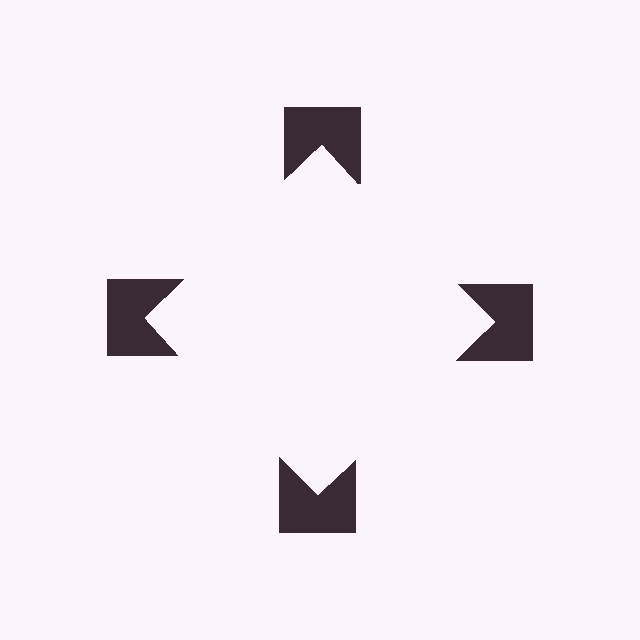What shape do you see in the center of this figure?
An illusory square — its edges are inferred from the aligned wedge cuts in the notched squares, not physically drawn.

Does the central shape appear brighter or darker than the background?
It typically appears slightly brighter than the background, even though no actual brightness change is drawn.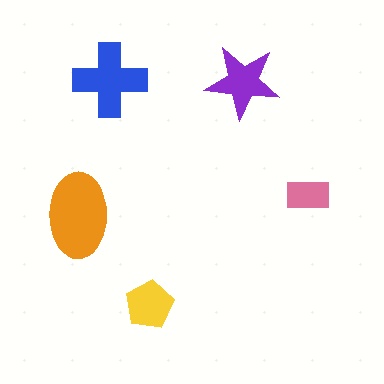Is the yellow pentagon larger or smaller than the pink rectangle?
Larger.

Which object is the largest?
The orange ellipse.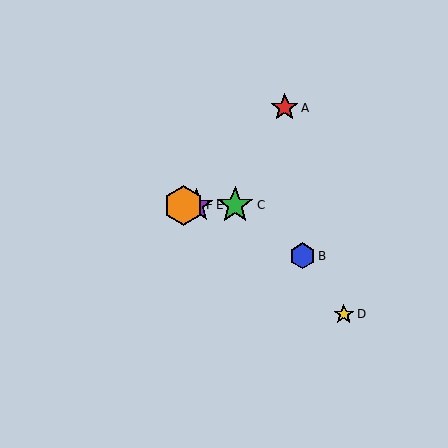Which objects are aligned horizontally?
Objects C, E, F are aligned horizontally.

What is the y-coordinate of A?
Object A is at y≈108.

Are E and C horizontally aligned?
Yes, both are at y≈205.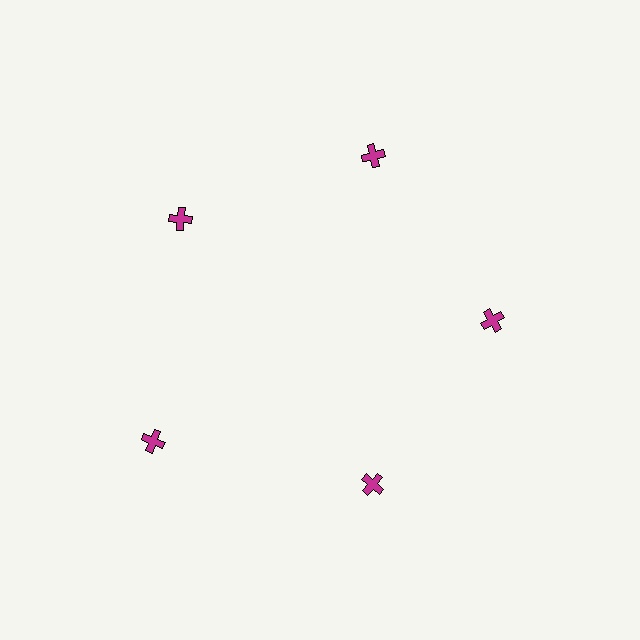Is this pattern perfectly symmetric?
No. The 5 magenta crosses are arranged in a ring, but one element near the 8 o'clock position is pushed outward from the center, breaking the 5-fold rotational symmetry.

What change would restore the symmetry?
The symmetry would be restored by moving it inward, back onto the ring so that all 5 crosses sit at equal angles and equal distance from the center.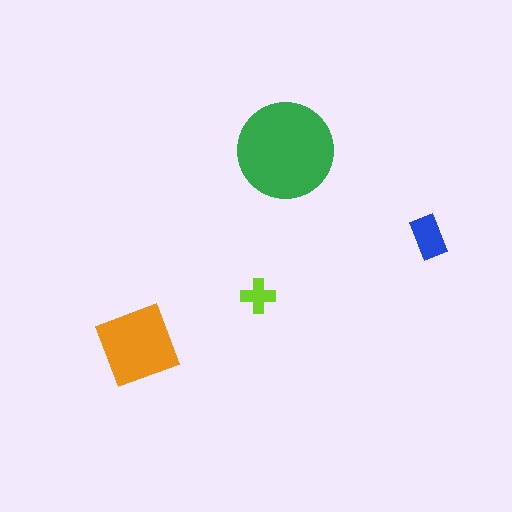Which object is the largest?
The green circle.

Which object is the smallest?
The lime cross.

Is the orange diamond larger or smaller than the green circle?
Smaller.